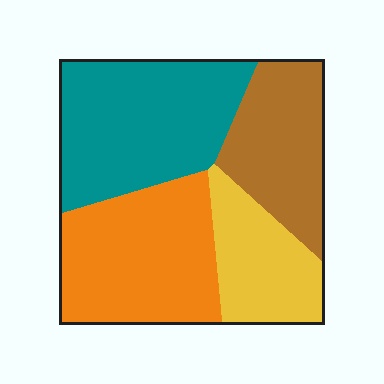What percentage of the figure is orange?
Orange covers around 30% of the figure.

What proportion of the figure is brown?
Brown takes up between a sixth and a third of the figure.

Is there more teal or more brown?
Teal.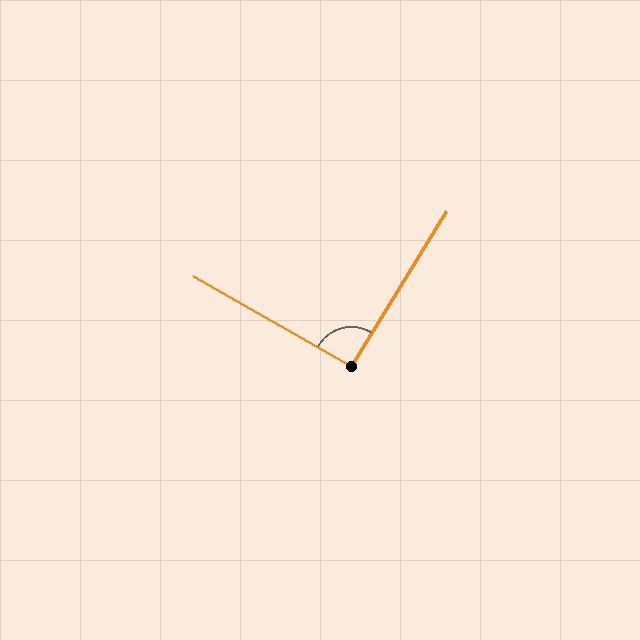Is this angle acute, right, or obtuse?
It is approximately a right angle.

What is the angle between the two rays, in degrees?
Approximately 92 degrees.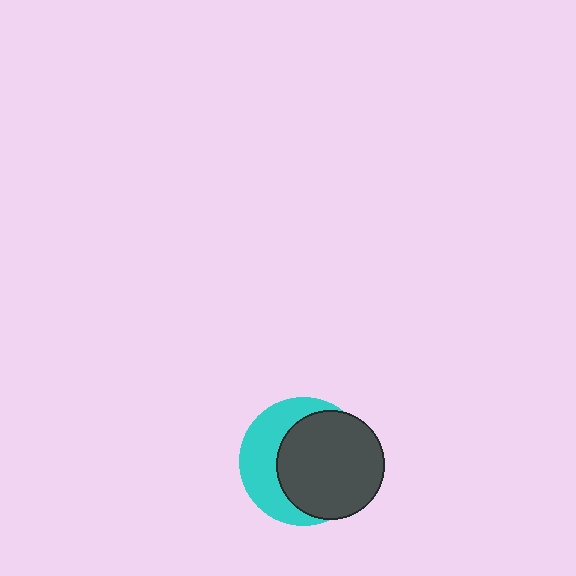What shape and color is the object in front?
The object in front is a dark gray circle.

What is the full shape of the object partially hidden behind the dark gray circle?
The partially hidden object is a cyan circle.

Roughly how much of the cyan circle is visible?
A small part of it is visible (roughly 40%).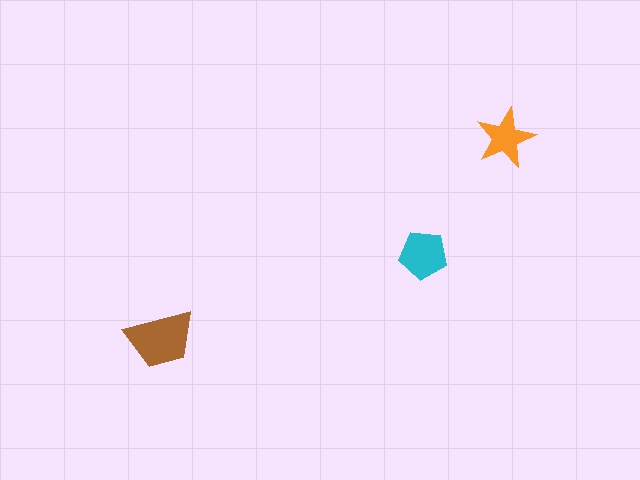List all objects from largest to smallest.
The brown trapezoid, the cyan pentagon, the orange star.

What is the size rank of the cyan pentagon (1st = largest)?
2nd.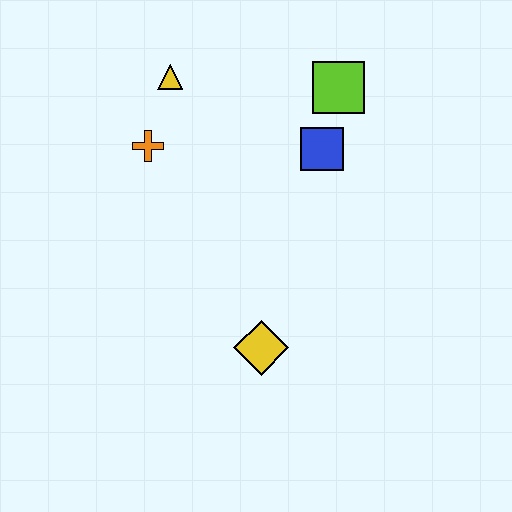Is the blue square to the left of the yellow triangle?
No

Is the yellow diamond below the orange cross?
Yes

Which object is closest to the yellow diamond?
The blue square is closest to the yellow diamond.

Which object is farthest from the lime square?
The yellow diamond is farthest from the lime square.